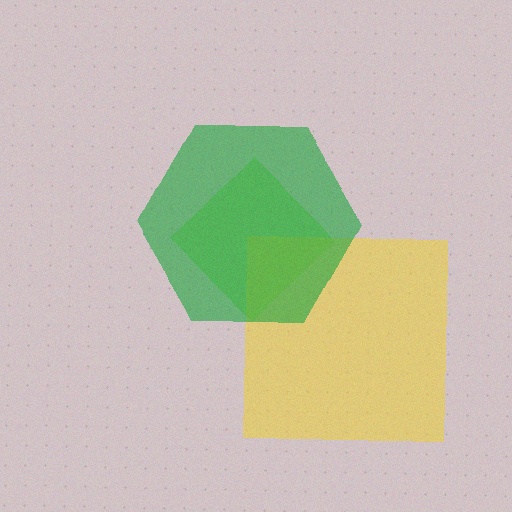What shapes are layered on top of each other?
The layered shapes are: a lime diamond, a yellow square, a green hexagon.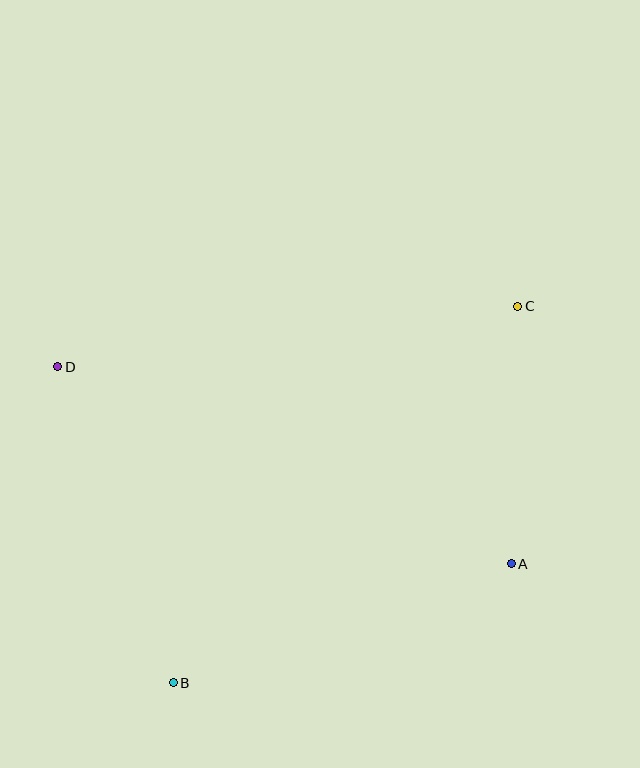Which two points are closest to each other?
Points A and C are closest to each other.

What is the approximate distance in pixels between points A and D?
The distance between A and D is approximately 495 pixels.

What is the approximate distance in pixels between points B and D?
The distance between B and D is approximately 336 pixels.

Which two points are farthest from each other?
Points B and C are farthest from each other.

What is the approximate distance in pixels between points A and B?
The distance between A and B is approximately 359 pixels.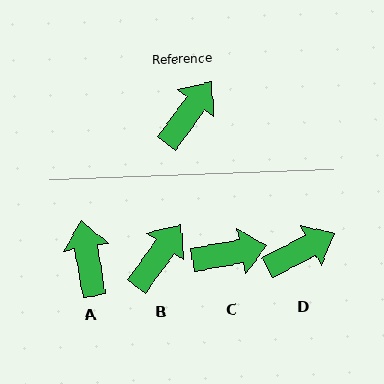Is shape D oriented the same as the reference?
No, it is off by about 26 degrees.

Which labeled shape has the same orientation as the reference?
B.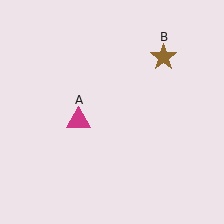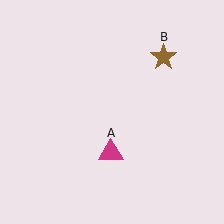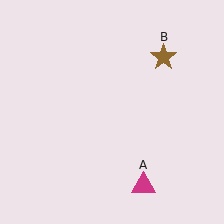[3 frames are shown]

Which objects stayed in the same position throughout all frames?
Brown star (object B) remained stationary.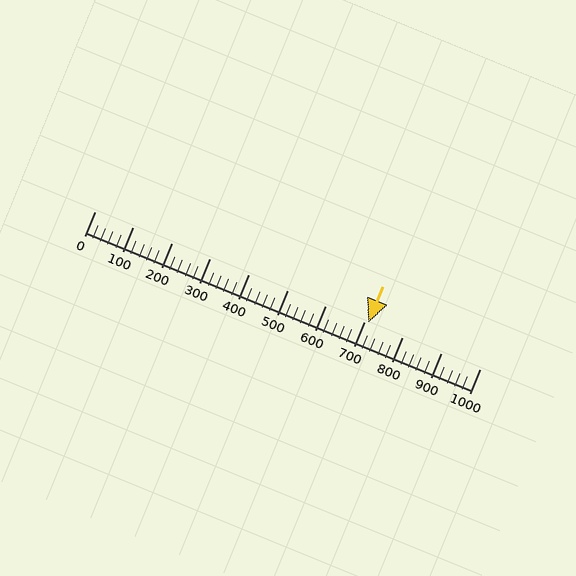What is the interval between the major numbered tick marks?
The major tick marks are spaced 100 units apart.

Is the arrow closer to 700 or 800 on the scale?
The arrow is closer to 700.